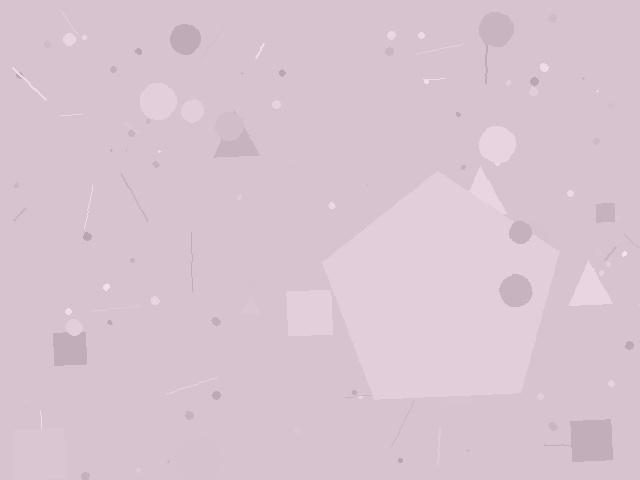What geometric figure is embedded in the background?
A pentagon is embedded in the background.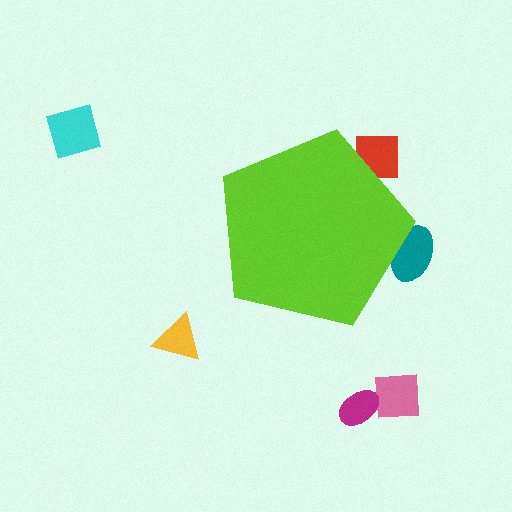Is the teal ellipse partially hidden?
Yes, the teal ellipse is partially hidden behind the lime pentagon.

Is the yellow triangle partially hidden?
No, the yellow triangle is fully visible.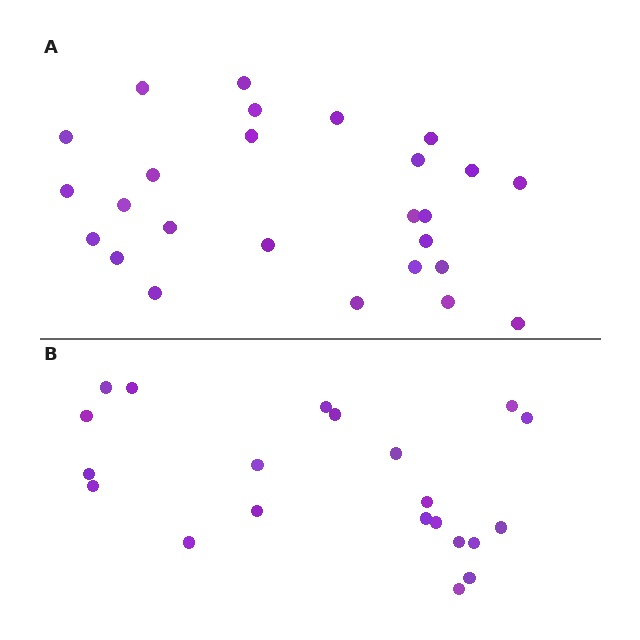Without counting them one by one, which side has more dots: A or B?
Region A (the top region) has more dots.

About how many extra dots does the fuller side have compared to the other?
Region A has about 5 more dots than region B.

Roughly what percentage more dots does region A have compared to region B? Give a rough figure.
About 25% more.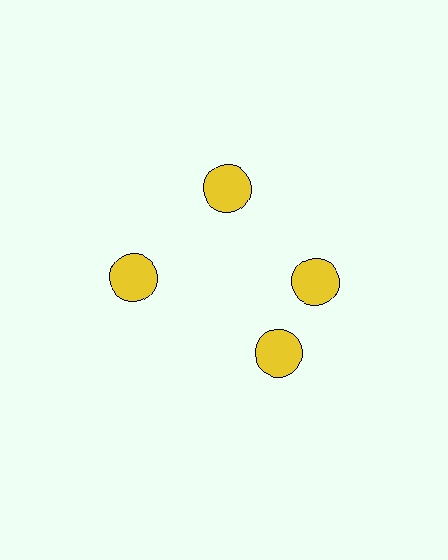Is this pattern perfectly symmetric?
No. The 4 yellow circles are arranged in a ring, but one element near the 6 o'clock position is rotated out of alignment along the ring, breaking the 4-fold rotational symmetry.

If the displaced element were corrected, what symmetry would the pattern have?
It would have 4-fold rotational symmetry — the pattern would map onto itself every 90 degrees.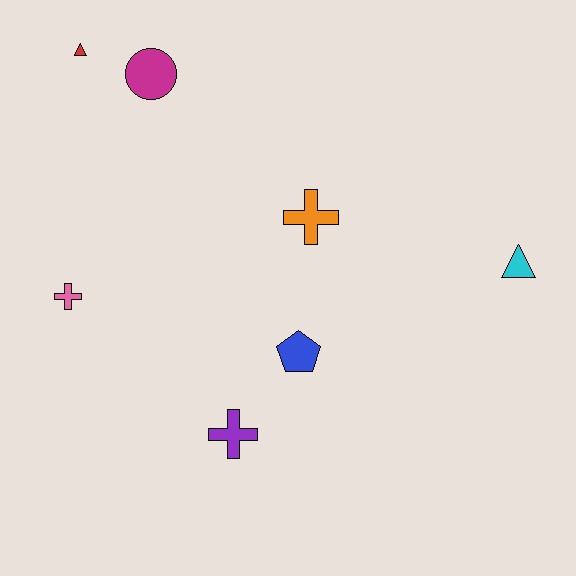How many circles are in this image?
There is 1 circle.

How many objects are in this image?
There are 7 objects.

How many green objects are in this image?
There are no green objects.